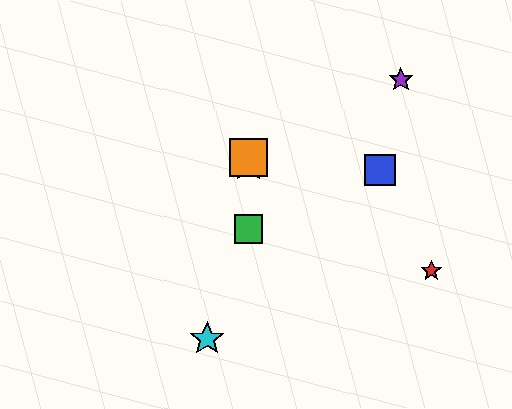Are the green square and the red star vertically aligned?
No, the green square is at x≈249 and the red star is at x≈432.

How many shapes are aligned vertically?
3 shapes (the green square, the yellow star, the orange square) are aligned vertically.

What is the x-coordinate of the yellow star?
The yellow star is at x≈248.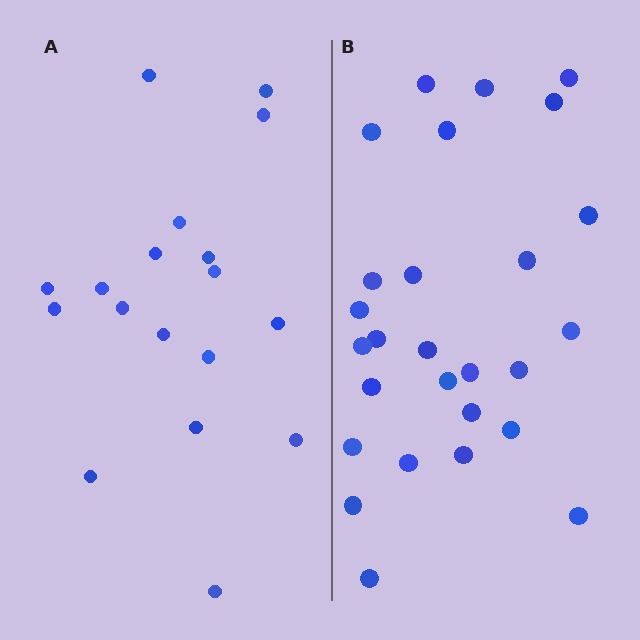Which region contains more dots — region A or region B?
Region B (the right region) has more dots.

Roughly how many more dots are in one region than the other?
Region B has roughly 8 or so more dots than region A.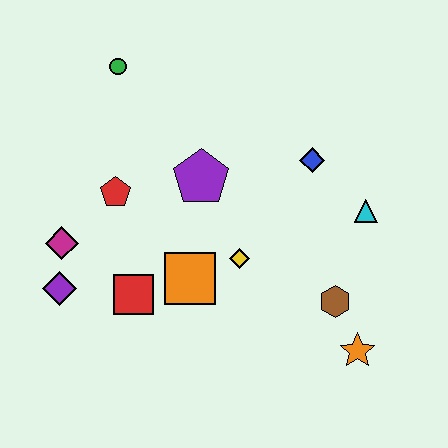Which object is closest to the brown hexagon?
The orange star is closest to the brown hexagon.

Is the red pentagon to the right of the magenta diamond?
Yes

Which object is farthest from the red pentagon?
The orange star is farthest from the red pentagon.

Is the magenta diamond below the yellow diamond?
No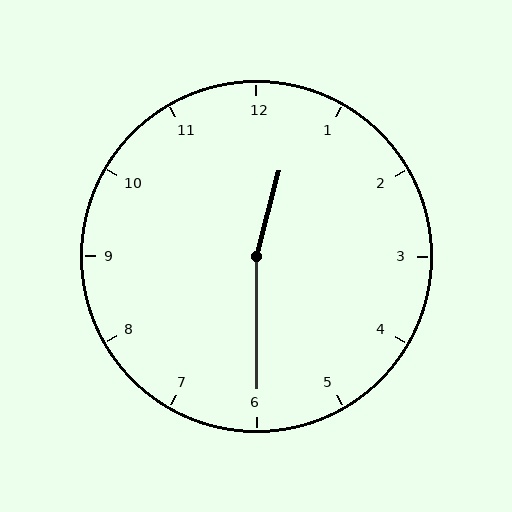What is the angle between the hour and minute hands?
Approximately 165 degrees.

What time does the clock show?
12:30.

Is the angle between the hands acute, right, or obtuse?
It is obtuse.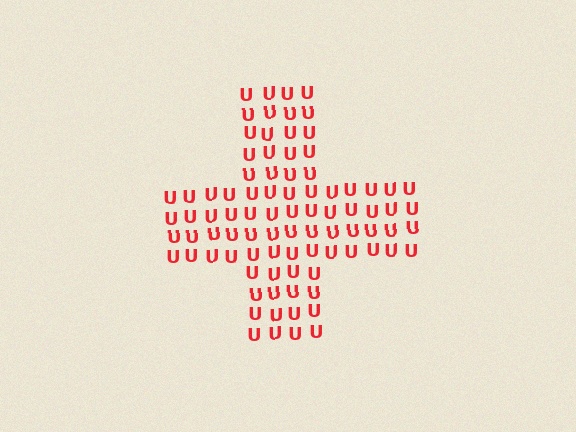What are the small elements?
The small elements are letter U's.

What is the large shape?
The large shape is a cross.